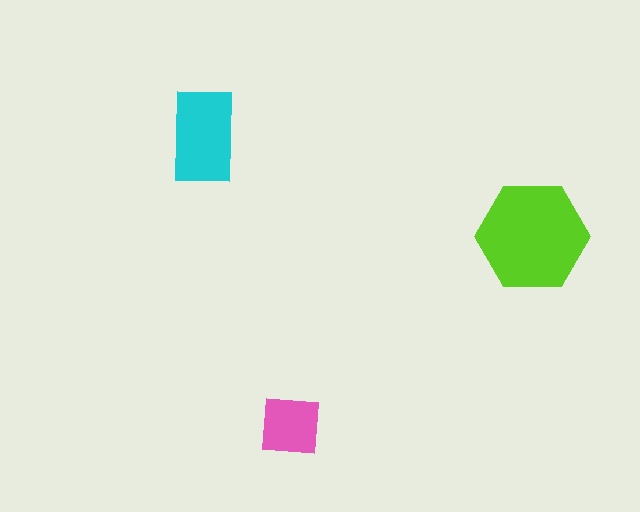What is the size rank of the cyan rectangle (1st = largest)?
2nd.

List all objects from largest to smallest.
The lime hexagon, the cyan rectangle, the pink square.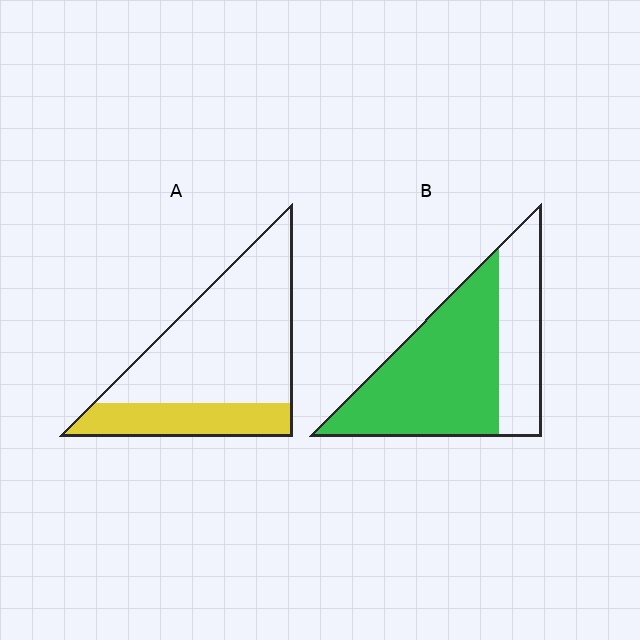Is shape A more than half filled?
No.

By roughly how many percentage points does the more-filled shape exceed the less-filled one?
By roughly 40 percentage points (B over A).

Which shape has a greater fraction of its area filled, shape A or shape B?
Shape B.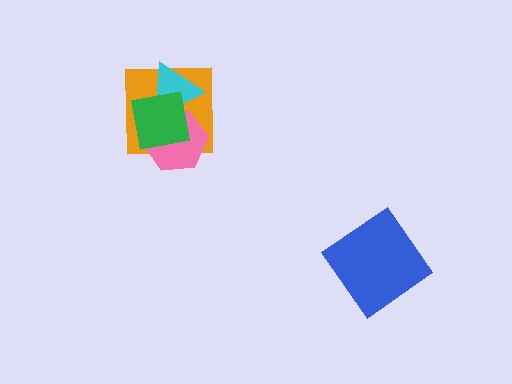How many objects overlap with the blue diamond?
0 objects overlap with the blue diamond.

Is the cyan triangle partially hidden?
Yes, it is partially covered by another shape.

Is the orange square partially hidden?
Yes, it is partially covered by another shape.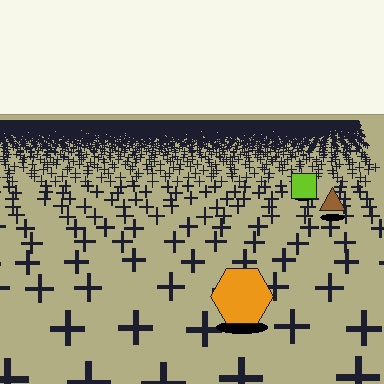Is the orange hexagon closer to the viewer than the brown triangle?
Yes. The orange hexagon is closer — you can tell from the texture gradient: the ground texture is coarser near it.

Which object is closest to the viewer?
The orange hexagon is closest. The texture marks near it are larger and more spread out.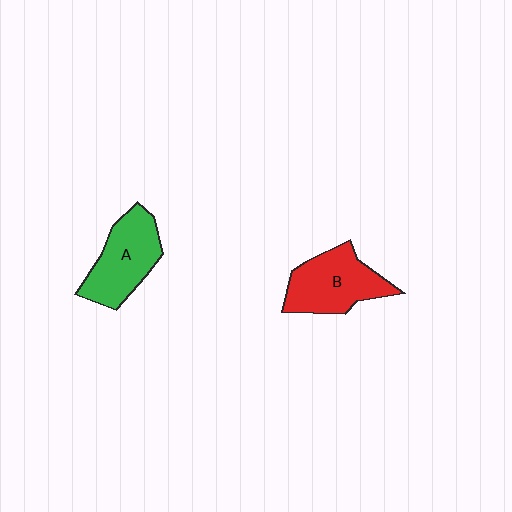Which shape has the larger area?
Shape B (red).